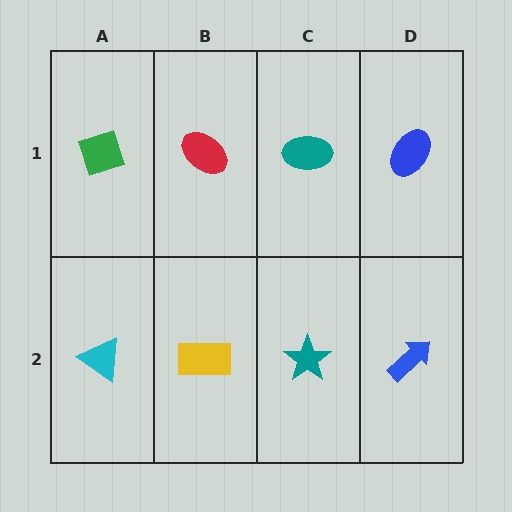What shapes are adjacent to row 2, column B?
A red ellipse (row 1, column B), a cyan triangle (row 2, column A), a teal star (row 2, column C).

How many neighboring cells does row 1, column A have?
2.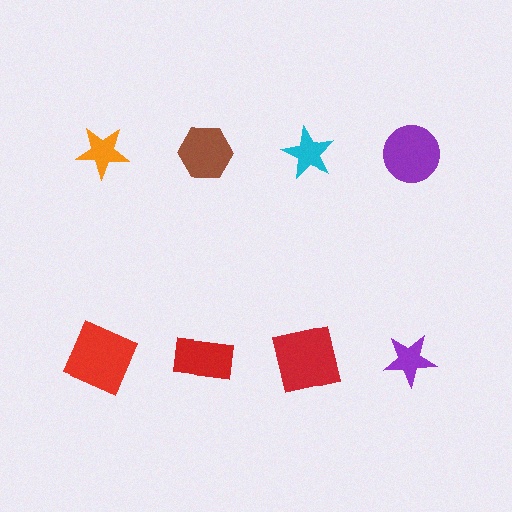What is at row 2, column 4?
A purple star.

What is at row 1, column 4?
A purple circle.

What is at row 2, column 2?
A red rectangle.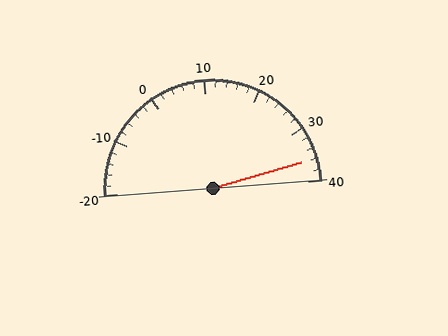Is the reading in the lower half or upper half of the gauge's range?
The reading is in the upper half of the range (-20 to 40).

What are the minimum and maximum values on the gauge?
The gauge ranges from -20 to 40.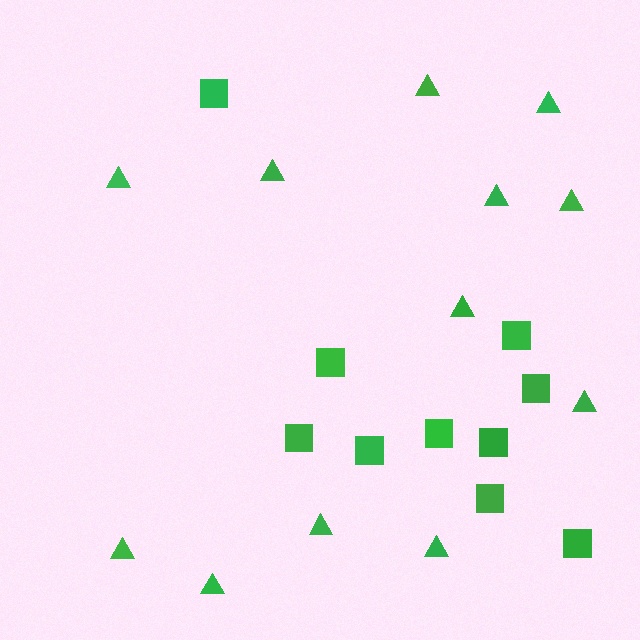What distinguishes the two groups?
There are 2 groups: one group of triangles (12) and one group of squares (10).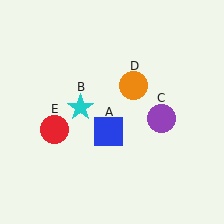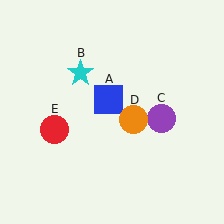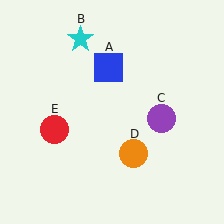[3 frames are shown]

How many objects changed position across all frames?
3 objects changed position: blue square (object A), cyan star (object B), orange circle (object D).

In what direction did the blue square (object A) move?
The blue square (object A) moved up.